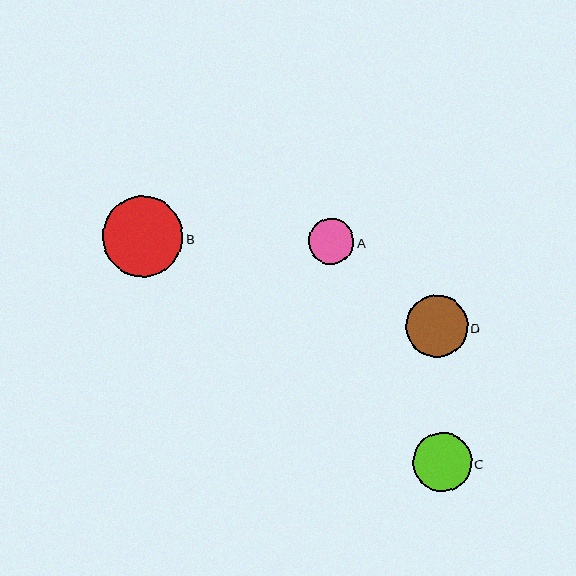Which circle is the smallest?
Circle A is the smallest with a size of approximately 45 pixels.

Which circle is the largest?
Circle B is the largest with a size of approximately 81 pixels.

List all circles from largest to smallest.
From largest to smallest: B, D, C, A.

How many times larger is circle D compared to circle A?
Circle D is approximately 1.4 times the size of circle A.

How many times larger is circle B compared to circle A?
Circle B is approximately 1.8 times the size of circle A.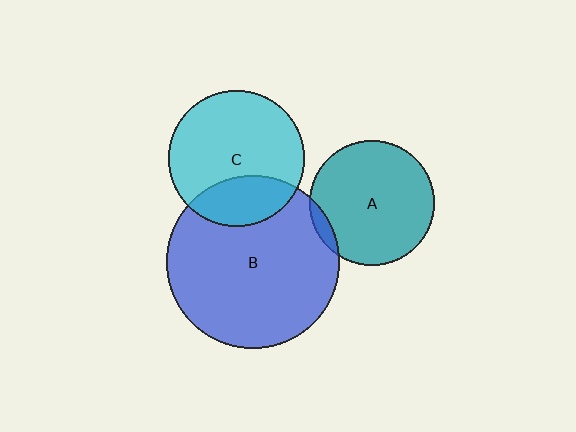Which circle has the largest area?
Circle B (blue).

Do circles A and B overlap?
Yes.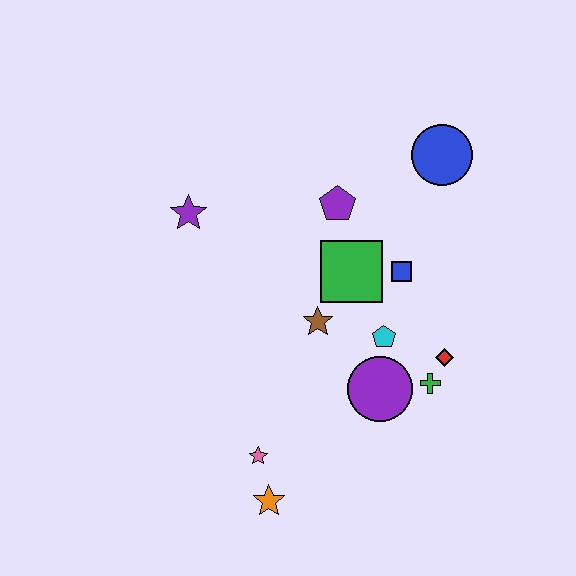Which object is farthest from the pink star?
The blue circle is farthest from the pink star.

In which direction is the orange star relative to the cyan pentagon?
The orange star is below the cyan pentagon.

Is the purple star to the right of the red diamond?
No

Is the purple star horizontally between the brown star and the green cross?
No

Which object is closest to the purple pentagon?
The green square is closest to the purple pentagon.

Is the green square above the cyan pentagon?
Yes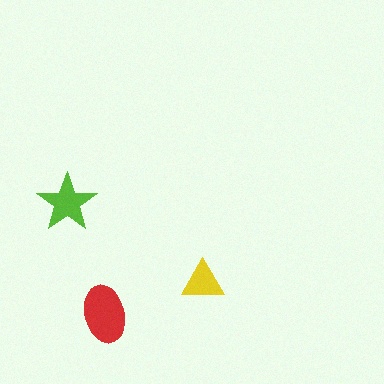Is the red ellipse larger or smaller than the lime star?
Larger.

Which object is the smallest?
The yellow triangle.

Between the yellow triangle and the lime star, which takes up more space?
The lime star.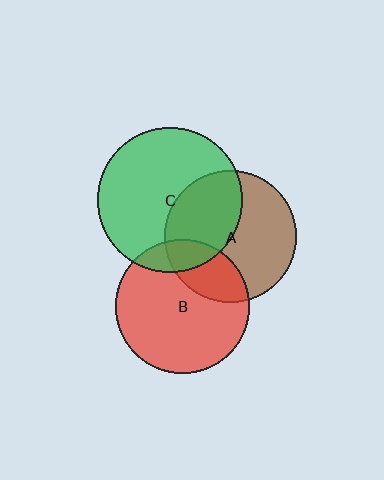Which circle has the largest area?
Circle C (green).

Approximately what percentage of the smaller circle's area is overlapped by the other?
Approximately 25%.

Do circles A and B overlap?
Yes.